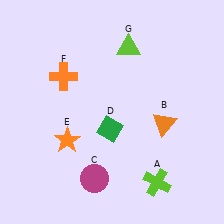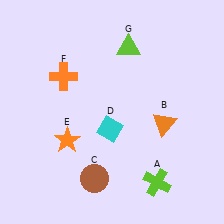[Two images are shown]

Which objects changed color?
C changed from magenta to brown. D changed from green to cyan.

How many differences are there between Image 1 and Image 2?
There are 2 differences between the two images.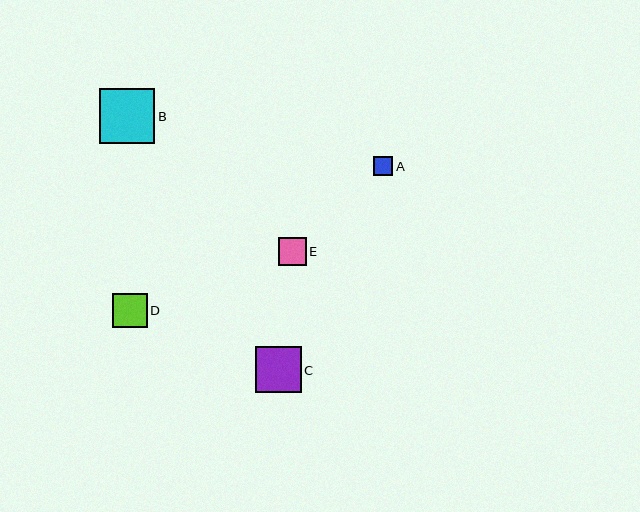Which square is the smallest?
Square A is the smallest with a size of approximately 19 pixels.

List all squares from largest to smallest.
From largest to smallest: B, C, D, E, A.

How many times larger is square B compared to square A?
Square B is approximately 2.9 times the size of square A.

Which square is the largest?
Square B is the largest with a size of approximately 55 pixels.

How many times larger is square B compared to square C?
Square B is approximately 1.2 times the size of square C.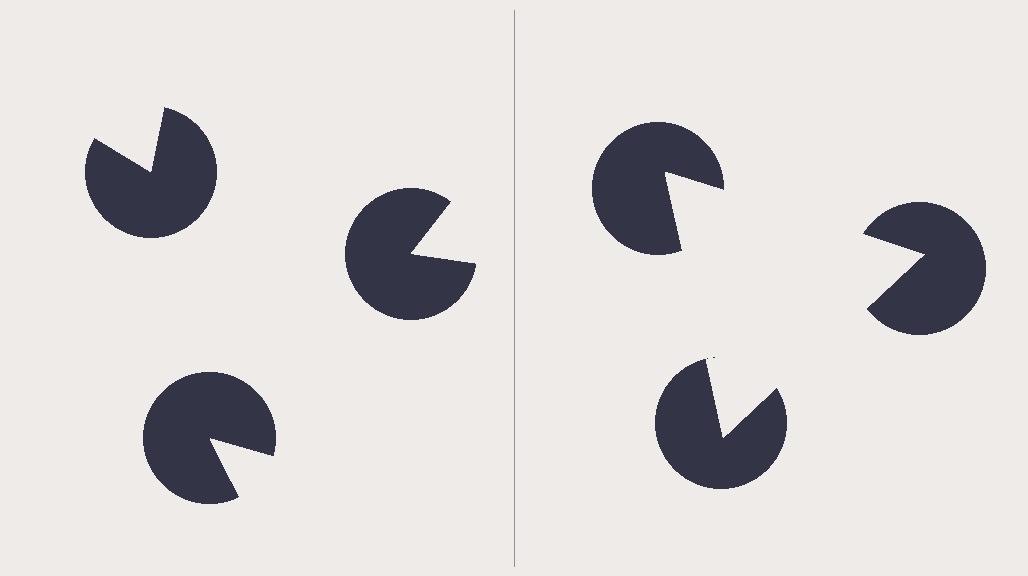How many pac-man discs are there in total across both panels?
6 — 3 on each side.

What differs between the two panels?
The pac-man discs are positioned identically on both sides; only the wedge orientations differ. On the right they align to a triangle; on the left they are misaligned.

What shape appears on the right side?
An illusory triangle.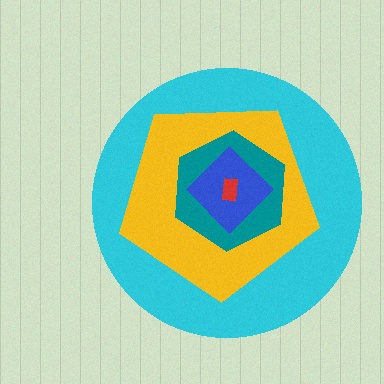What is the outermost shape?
The cyan circle.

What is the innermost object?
The red rectangle.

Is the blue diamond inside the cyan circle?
Yes.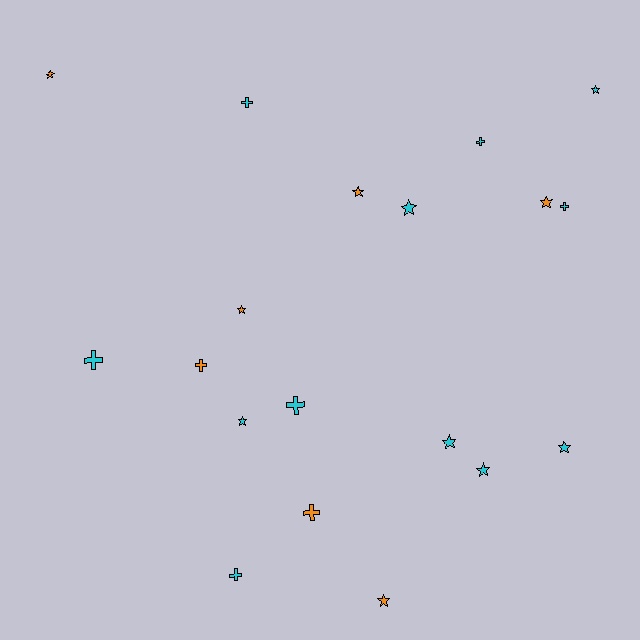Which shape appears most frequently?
Star, with 11 objects.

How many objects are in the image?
There are 19 objects.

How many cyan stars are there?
There are 6 cyan stars.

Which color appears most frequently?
Cyan, with 12 objects.